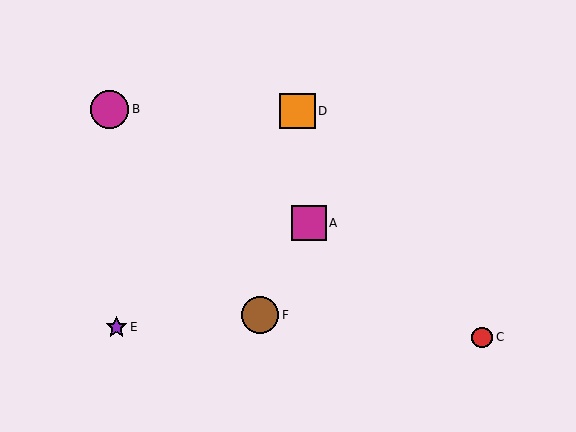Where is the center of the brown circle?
The center of the brown circle is at (260, 315).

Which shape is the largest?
The magenta circle (labeled B) is the largest.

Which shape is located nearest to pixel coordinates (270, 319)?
The brown circle (labeled F) at (260, 315) is nearest to that location.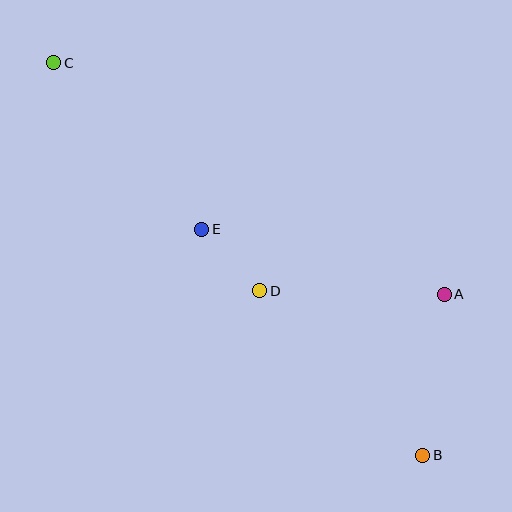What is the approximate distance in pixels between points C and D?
The distance between C and D is approximately 308 pixels.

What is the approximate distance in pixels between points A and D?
The distance between A and D is approximately 185 pixels.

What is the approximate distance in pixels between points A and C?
The distance between A and C is approximately 454 pixels.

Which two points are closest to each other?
Points D and E are closest to each other.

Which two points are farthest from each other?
Points B and C are farthest from each other.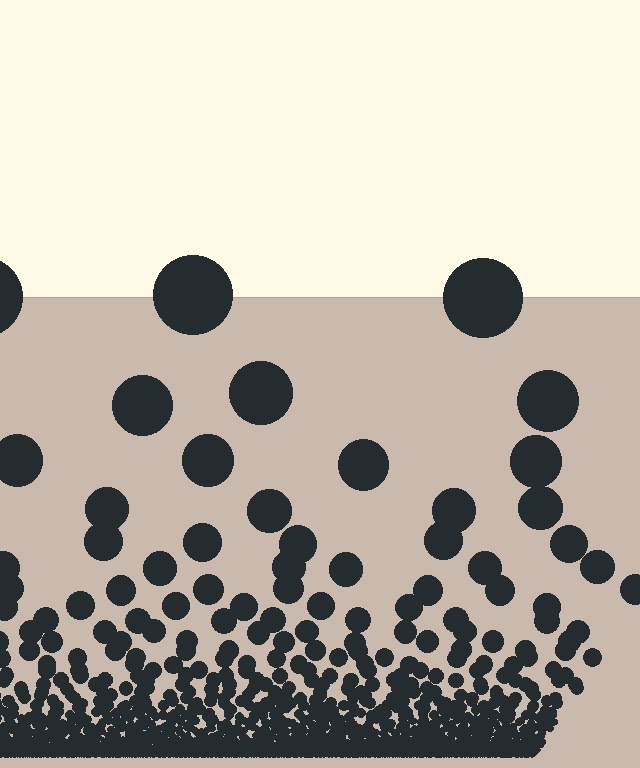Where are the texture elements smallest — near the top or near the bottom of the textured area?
Near the bottom.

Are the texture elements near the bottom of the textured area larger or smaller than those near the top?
Smaller. The gradient is inverted — elements near the bottom are smaller and denser.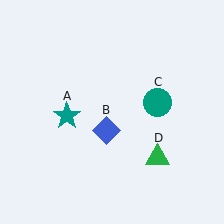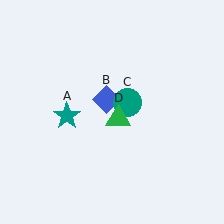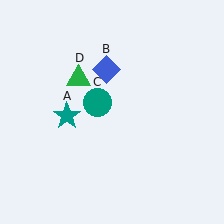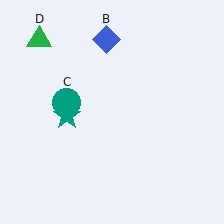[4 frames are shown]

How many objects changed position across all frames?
3 objects changed position: blue diamond (object B), teal circle (object C), green triangle (object D).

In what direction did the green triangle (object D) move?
The green triangle (object D) moved up and to the left.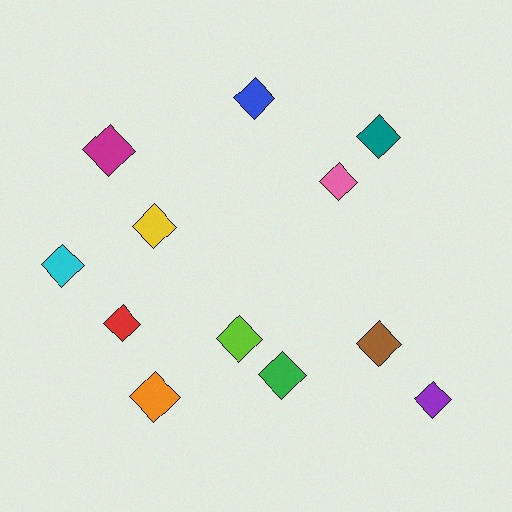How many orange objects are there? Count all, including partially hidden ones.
There is 1 orange object.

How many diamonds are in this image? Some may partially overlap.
There are 12 diamonds.